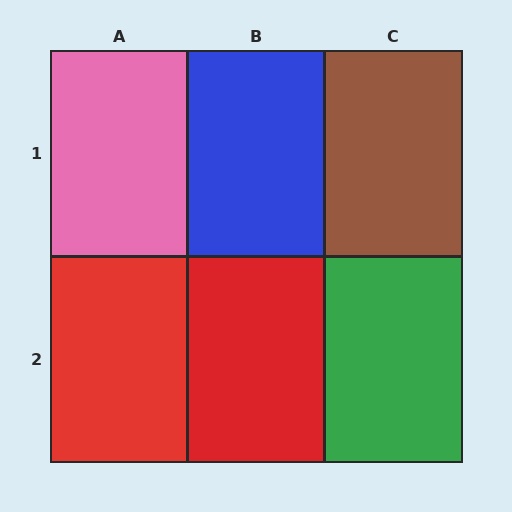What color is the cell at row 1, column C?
Brown.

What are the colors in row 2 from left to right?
Red, red, green.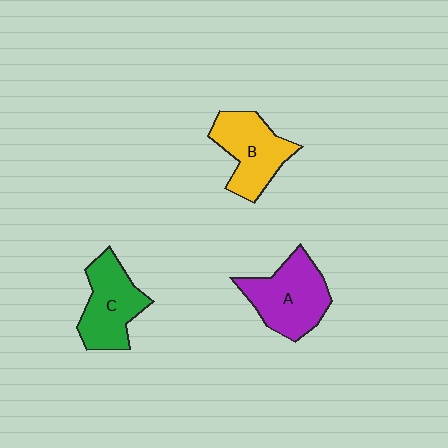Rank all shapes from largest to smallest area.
From largest to smallest: A (purple), B (yellow), C (green).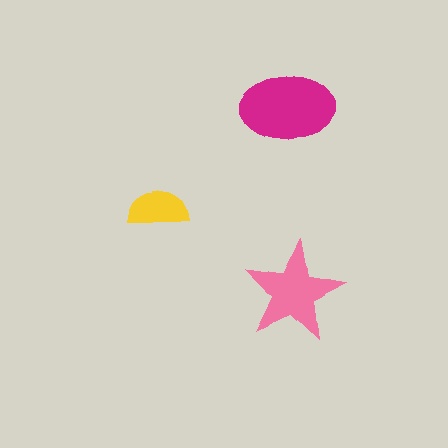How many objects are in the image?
There are 3 objects in the image.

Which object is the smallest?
The yellow semicircle.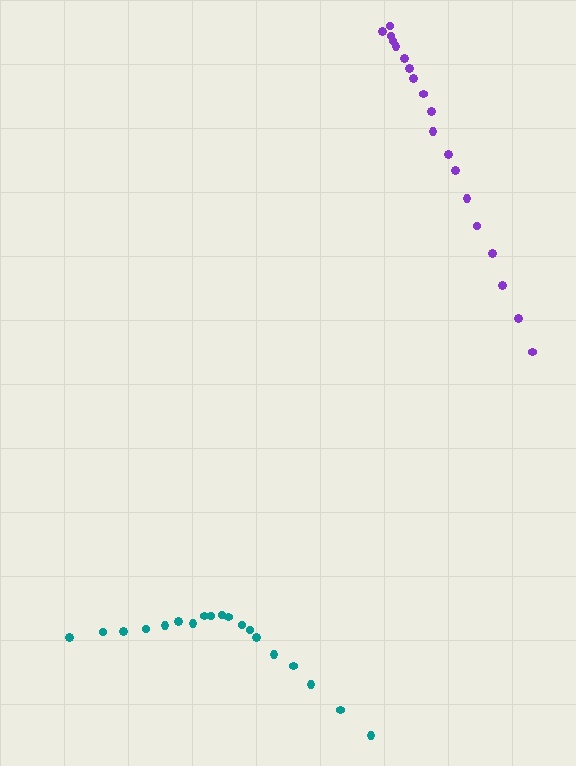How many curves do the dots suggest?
There are 2 distinct paths.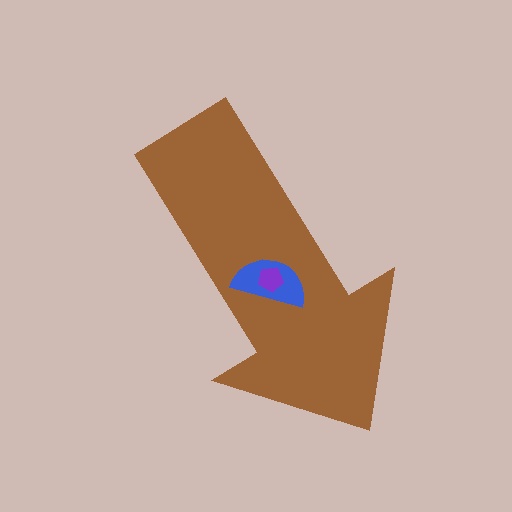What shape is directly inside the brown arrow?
The blue semicircle.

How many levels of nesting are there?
3.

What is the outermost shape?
The brown arrow.